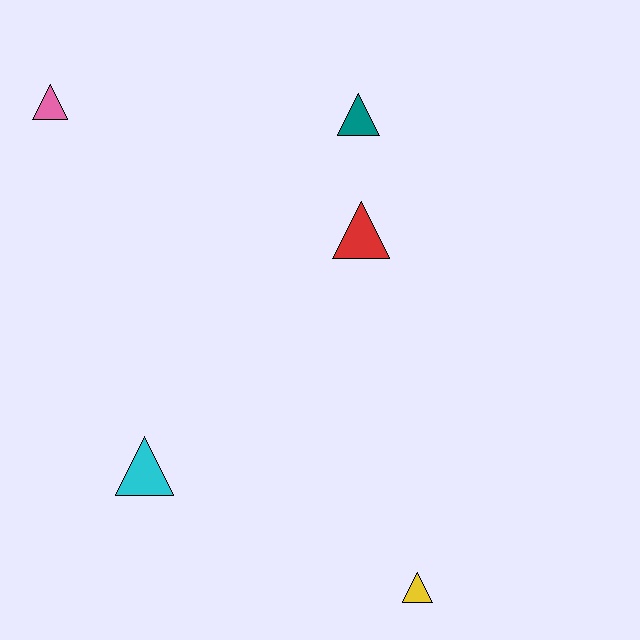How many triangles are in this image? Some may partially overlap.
There are 5 triangles.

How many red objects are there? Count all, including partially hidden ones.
There is 1 red object.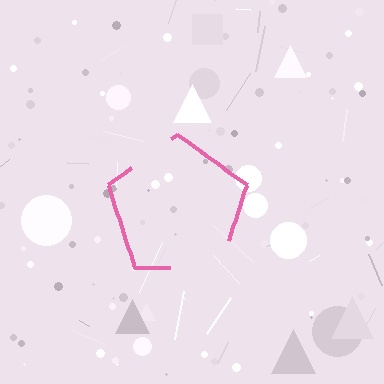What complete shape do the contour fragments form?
The contour fragments form a pentagon.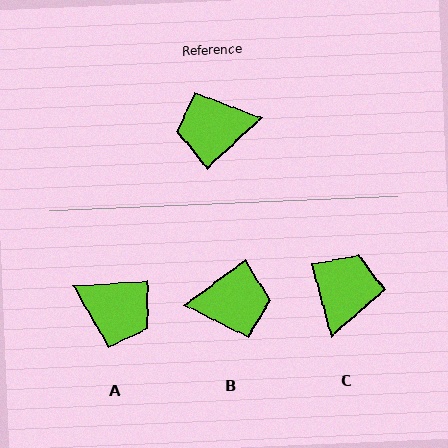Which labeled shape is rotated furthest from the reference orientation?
B, about 174 degrees away.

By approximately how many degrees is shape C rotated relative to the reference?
Approximately 118 degrees clockwise.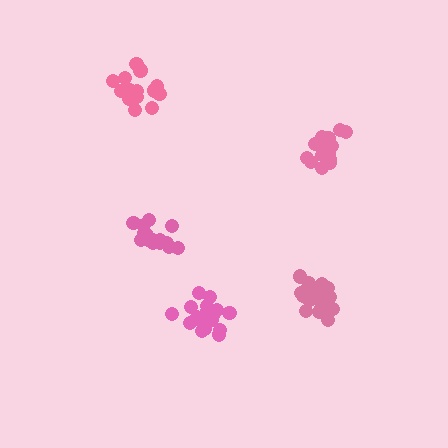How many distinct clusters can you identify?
There are 5 distinct clusters.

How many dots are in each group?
Group 1: 21 dots, Group 2: 21 dots, Group 3: 16 dots, Group 4: 15 dots, Group 5: 17 dots (90 total).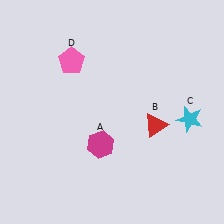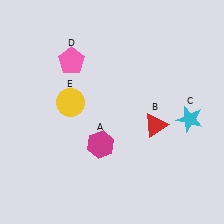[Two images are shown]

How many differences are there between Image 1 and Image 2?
There is 1 difference between the two images.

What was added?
A yellow circle (E) was added in Image 2.